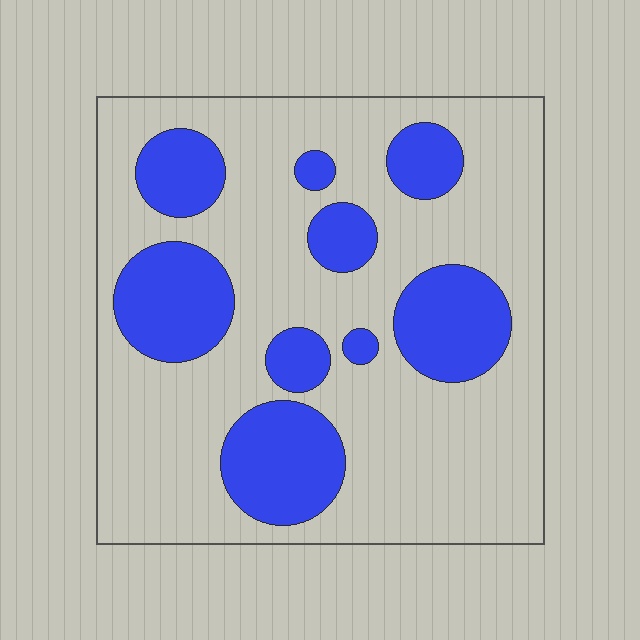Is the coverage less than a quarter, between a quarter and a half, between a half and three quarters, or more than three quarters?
Between a quarter and a half.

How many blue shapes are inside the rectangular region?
9.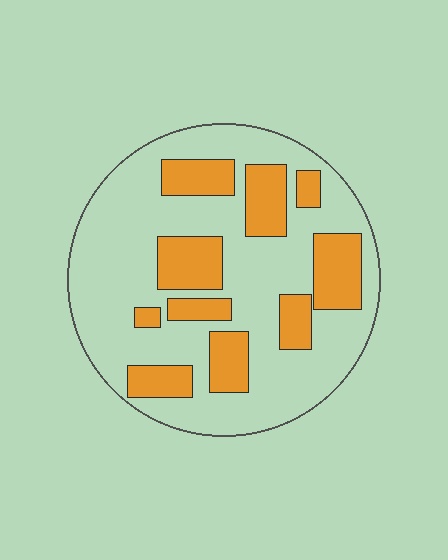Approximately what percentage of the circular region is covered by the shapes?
Approximately 30%.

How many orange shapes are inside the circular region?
10.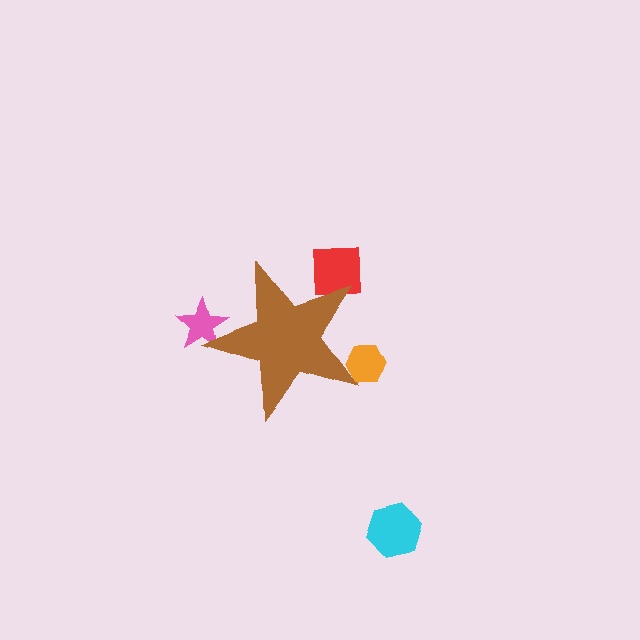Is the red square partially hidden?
Yes, the red square is partially hidden behind the brown star.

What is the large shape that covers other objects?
A brown star.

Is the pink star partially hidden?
Yes, the pink star is partially hidden behind the brown star.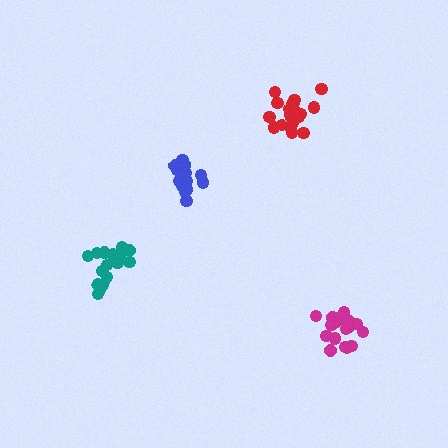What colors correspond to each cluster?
The clusters are colored: red, magenta, blue, teal.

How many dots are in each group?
Group 1: 20 dots, Group 2: 20 dots, Group 3: 18 dots, Group 4: 19 dots (77 total).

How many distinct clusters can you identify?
There are 4 distinct clusters.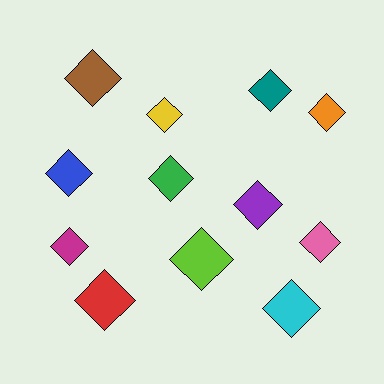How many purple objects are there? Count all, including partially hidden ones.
There is 1 purple object.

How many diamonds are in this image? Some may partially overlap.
There are 12 diamonds.